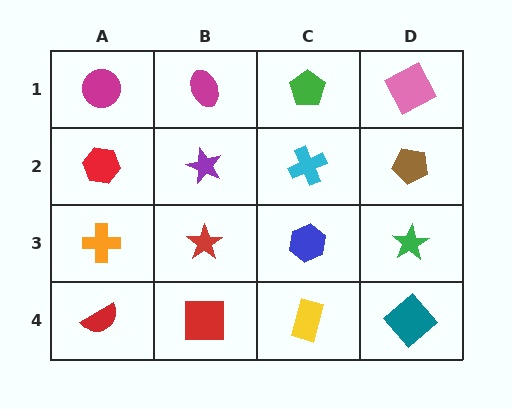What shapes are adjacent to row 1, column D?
A brown pentagon (row 2, column D), a green pentagon (row 1, column C).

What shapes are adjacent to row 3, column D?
A brown pentagon (row 2, column D), a teal diamond (row 4, column D), a blue hexagon (row 3, column C).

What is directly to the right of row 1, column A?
A magenta ellipse.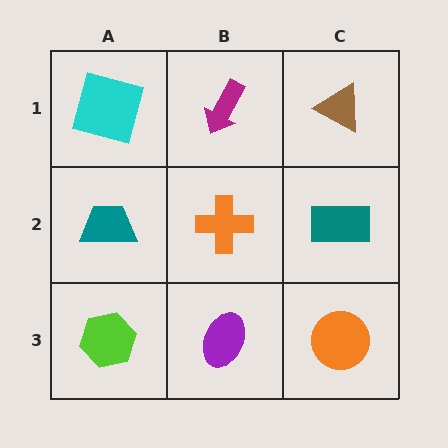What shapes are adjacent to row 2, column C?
A brown triangle (row 1, column C), an orange circle (row 3, column C), an orange cross (row 2, column B).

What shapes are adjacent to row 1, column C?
A teal rectangle (row 2, column C), a magenta arrow (row 1, column B).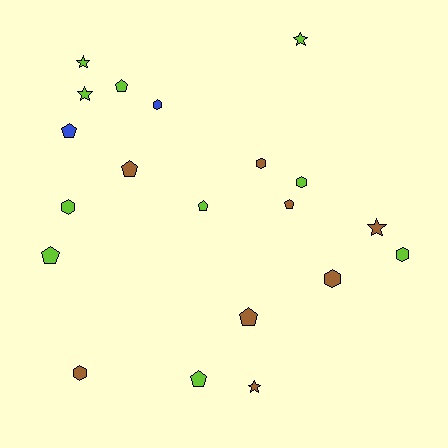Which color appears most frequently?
Lime, with 10 objects.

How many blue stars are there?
There are no blue stars.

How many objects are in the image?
There are 20 objects.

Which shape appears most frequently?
Pentagon, with 8 objects.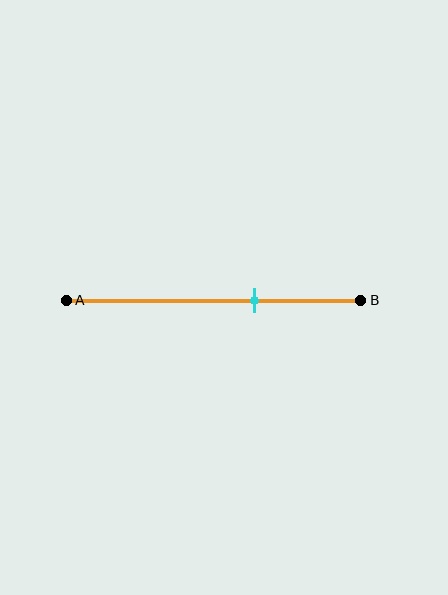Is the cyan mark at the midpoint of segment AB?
No, the mark is at about 65% from A, not at the 50% midpoint.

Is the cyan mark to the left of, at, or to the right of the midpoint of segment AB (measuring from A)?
The cyan mark is to the right of the midpoint of segment AB.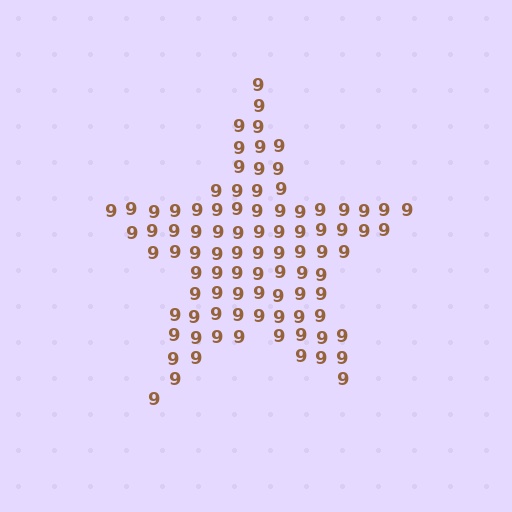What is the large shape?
The large shape is a star.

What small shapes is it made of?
It is made of small digit 9's.